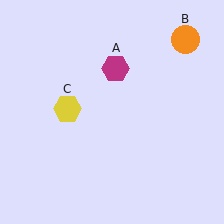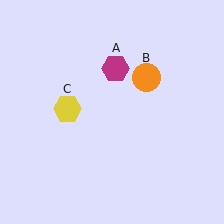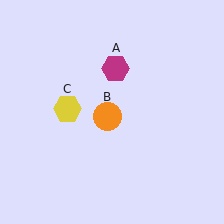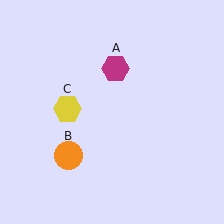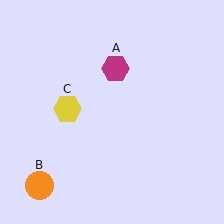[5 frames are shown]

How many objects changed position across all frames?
1 object changed position: orange circle (object B).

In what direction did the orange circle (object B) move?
The orange circle (object B) moved down and to the left.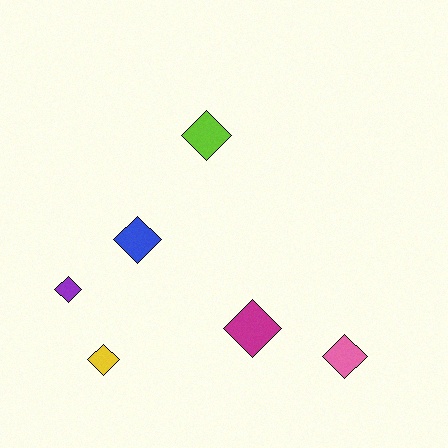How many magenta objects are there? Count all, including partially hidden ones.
There is 1 magenta object.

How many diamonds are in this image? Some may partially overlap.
There are 6 diamonds.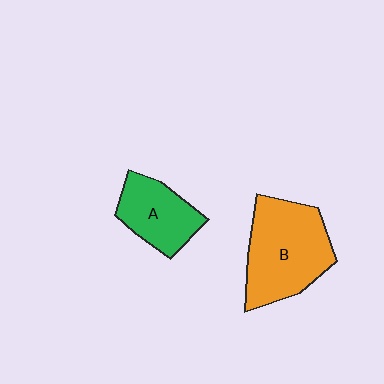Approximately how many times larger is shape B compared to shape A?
Approximately 1.6 times.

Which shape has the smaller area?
Shape A (green).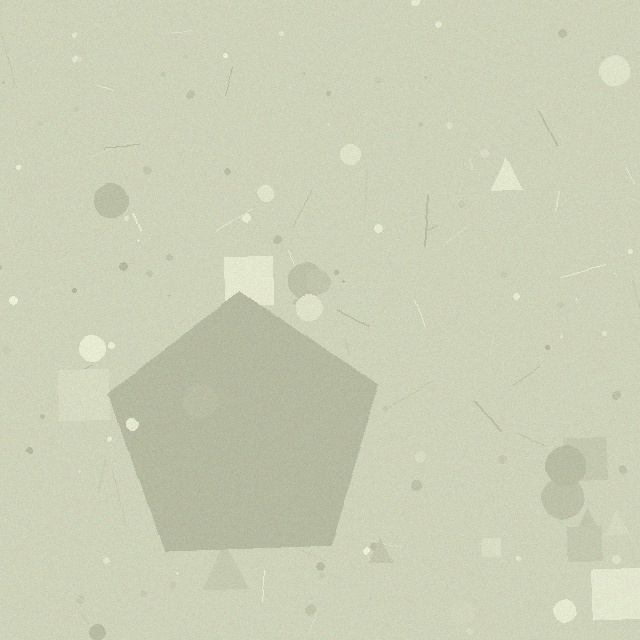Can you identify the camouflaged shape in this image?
The camouflaged shape is a pentagon.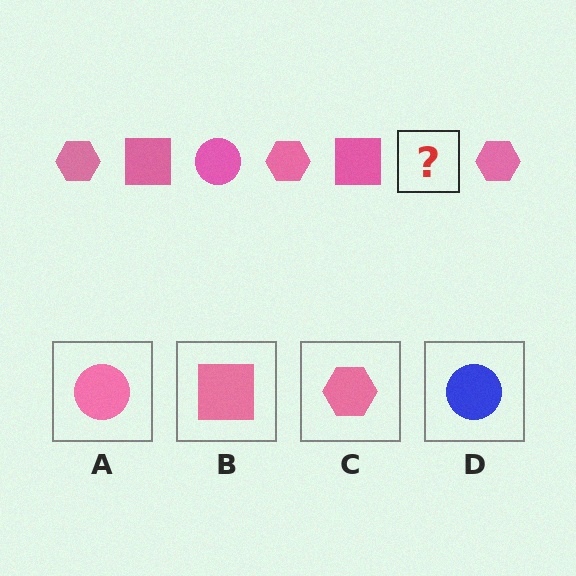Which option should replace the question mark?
Option A.